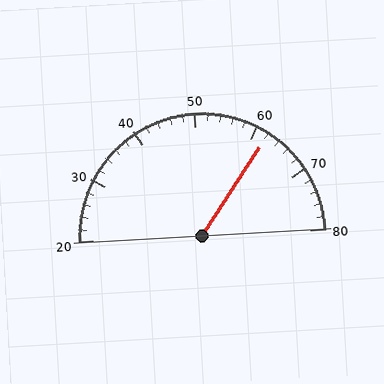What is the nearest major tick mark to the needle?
The nearest major tick mark is 60.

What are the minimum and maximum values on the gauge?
The gauge ranges from 20 to 80.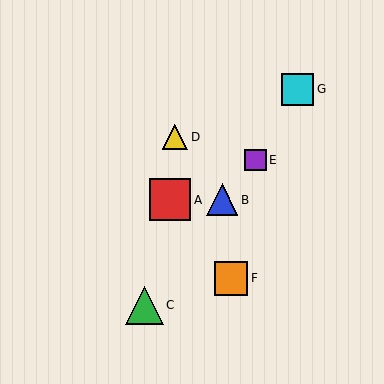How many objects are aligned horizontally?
2 objects (A, B) are aligned horizontally.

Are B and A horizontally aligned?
Yes, both are at y≈200.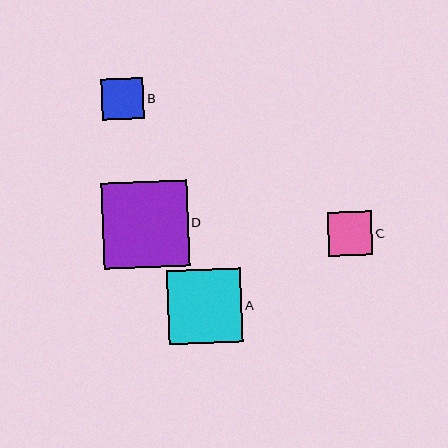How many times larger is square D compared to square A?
Square D is approximately 1.2 times the size of square A.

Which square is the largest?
Square D is the largest with a size of approximately 86 pixels.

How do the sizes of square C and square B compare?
Square C and square B are approximately the same size.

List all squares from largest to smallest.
From largest to smallest: D, A, C, B.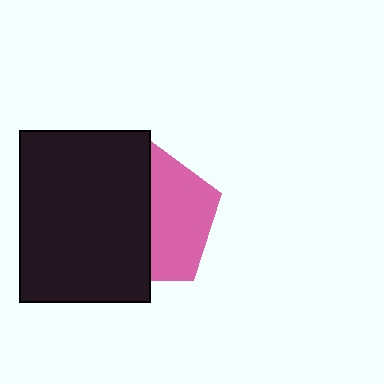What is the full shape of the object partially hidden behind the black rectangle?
The partially hidden object is a pink pentagon.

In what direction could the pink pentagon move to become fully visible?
The pink pentagon could move right. That would shift it out from behind the black rectangle entirely.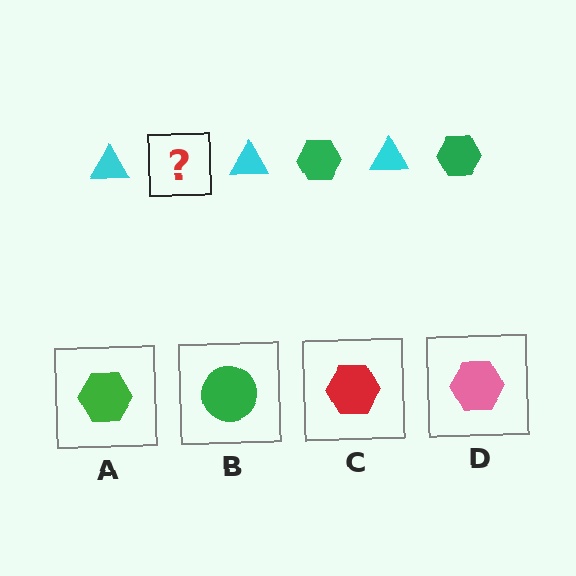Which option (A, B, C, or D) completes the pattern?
A.